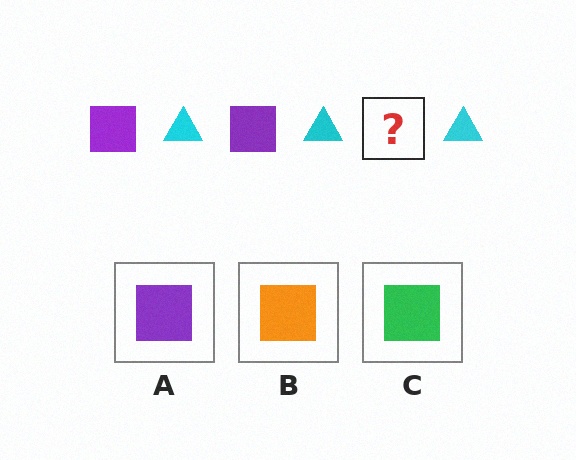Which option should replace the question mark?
Option A.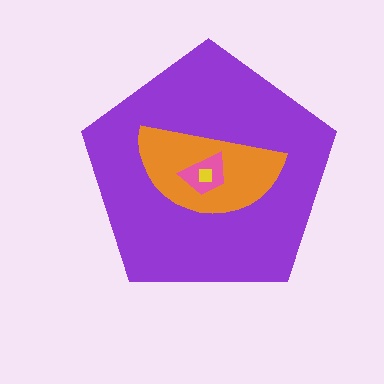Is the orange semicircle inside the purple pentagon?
Yes.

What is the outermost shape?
The purple pentagon.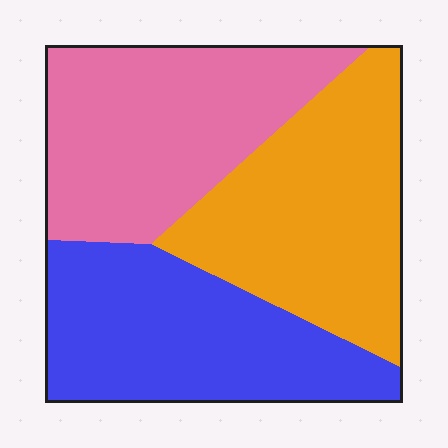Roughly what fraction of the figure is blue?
Blue covers roughly 30% of the figure.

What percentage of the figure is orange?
Orange covers around 35% of the figure.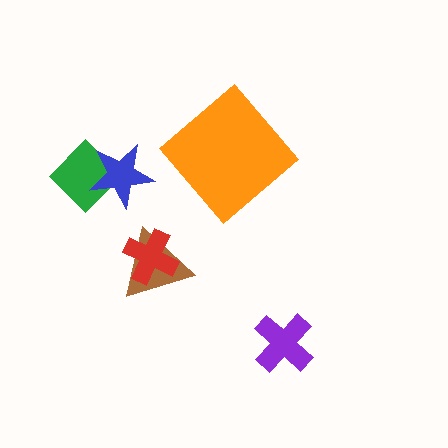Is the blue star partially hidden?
No, no other shape covers it.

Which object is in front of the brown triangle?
The red cross is in front of the brown triangle.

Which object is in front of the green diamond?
The blue star is in front of the green diamond.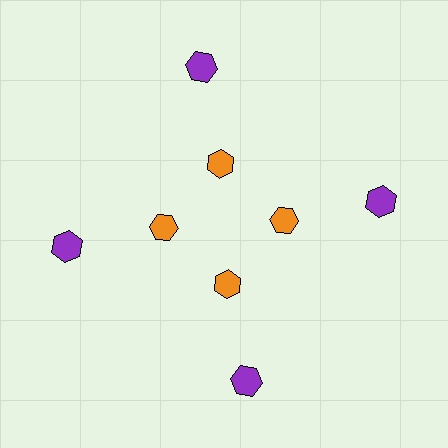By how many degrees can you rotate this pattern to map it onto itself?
The pattern maps onto itself every 90 degrees of rotation.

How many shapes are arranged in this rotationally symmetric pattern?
There are 8 shapes, arranged in 4 groups of 2.